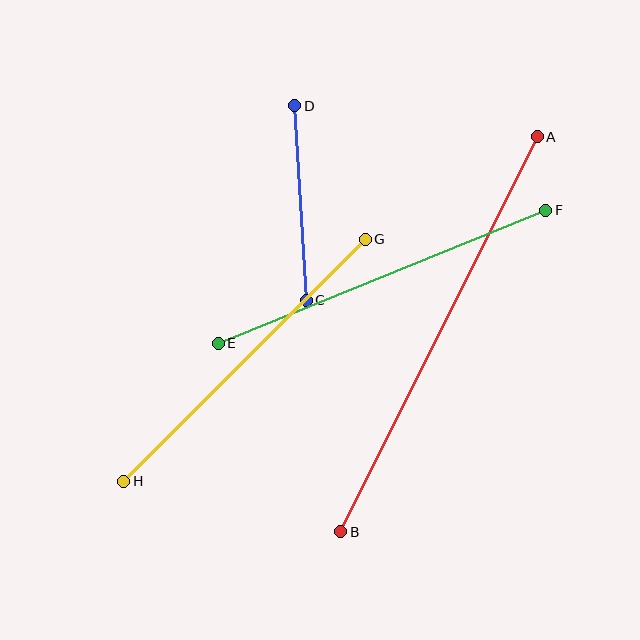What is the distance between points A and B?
The distance is approximately 441 pixels.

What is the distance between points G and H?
The distance is approximately 342 pixels.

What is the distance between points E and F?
The distance is approximately 354 pixels.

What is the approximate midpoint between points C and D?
The midpoint is at approximately (301, 203) pixels.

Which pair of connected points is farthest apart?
Points A and B are farthest apart.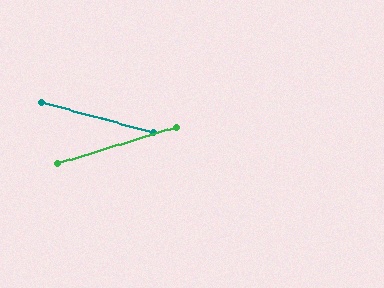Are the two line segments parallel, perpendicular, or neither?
Neither parallel nor perpendicular — they differ by about 32°.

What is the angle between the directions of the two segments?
Approximately 32 degrees.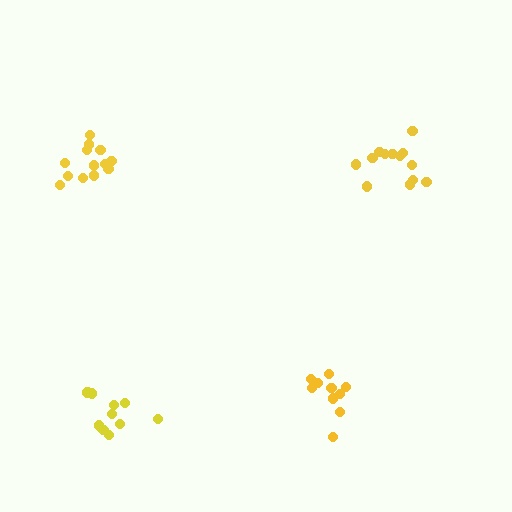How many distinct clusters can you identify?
There are 4 distinct clusters.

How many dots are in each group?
Group 1: 10 dots, Group 2: 10 dots, Group 3: 13 dots, Group 4: 13 dots (46 total).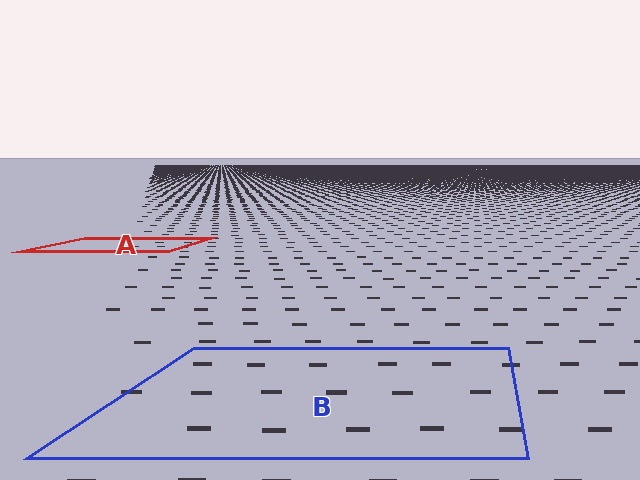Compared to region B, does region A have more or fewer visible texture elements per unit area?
Region A has more texture elements per unit area — they are packed more densely because it is farther away.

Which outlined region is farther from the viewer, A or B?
Region A is farther from the viewer — the texture elements inside it appear smaller and more densely packed.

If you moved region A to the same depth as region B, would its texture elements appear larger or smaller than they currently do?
They would appear larger. At a closer depth, the same texture elements are projected at a bigger on-screen size.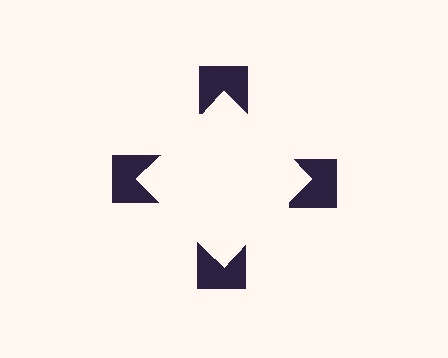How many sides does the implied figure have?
4 sides.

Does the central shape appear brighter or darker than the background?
It typically appears slightly brighter than the background, even though no actual brightness change is drawn.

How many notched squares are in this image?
There are 4 — one at each vertex of the illusory square.